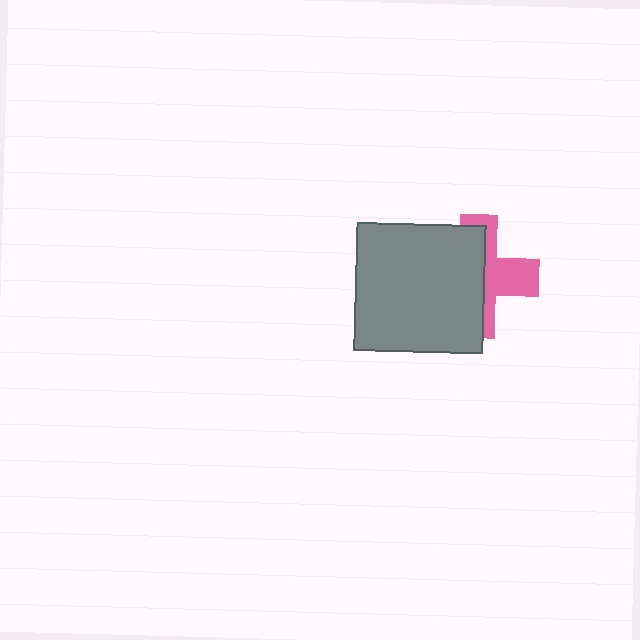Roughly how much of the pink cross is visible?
A small part of it is visible (roughly 43%).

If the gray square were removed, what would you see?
You would see the complete pink cross.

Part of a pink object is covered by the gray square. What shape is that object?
It is a cross.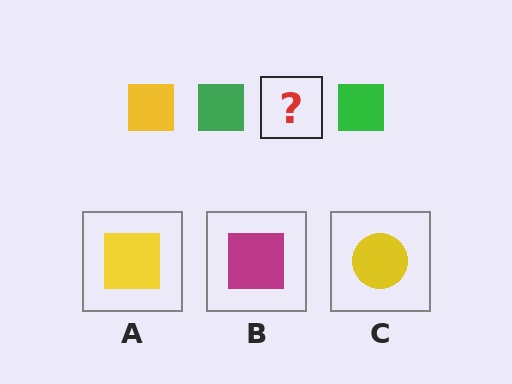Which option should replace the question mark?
Option A.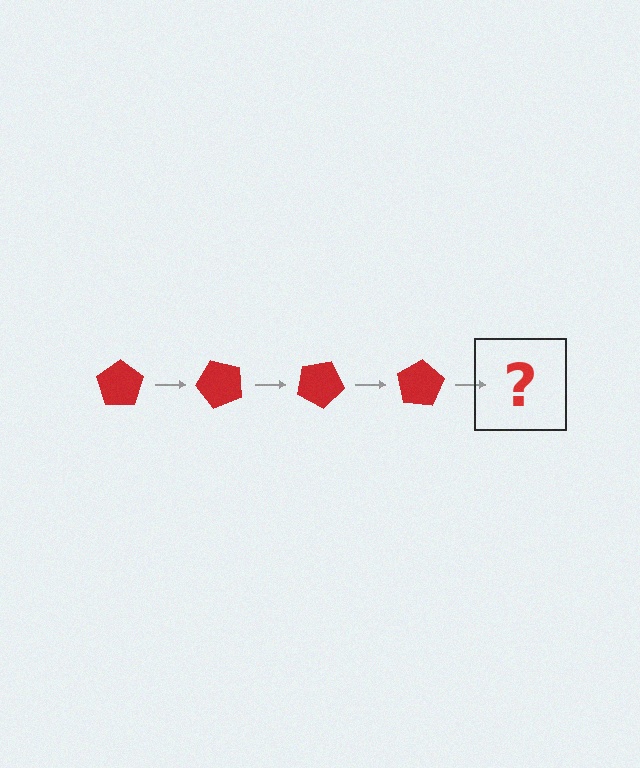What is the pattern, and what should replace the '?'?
The pattern is that the pentagon rotates 50 degrees each step. The '?' should be a red pentagon rotated 200 degrees.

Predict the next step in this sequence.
The next step is a red pentagon rotated 200 degrees.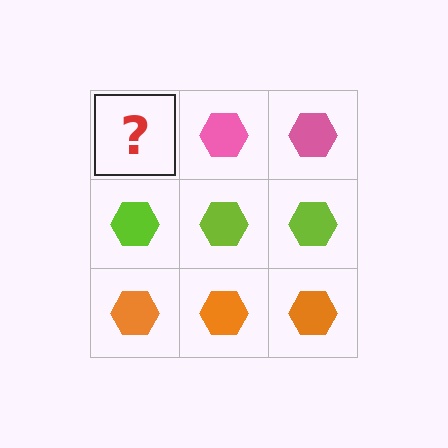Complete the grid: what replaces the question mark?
The question mark should be replaced with a pink hexagon.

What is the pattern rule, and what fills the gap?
The rule is that each row has a consistent color. The gap should be filled with a pink hexagon.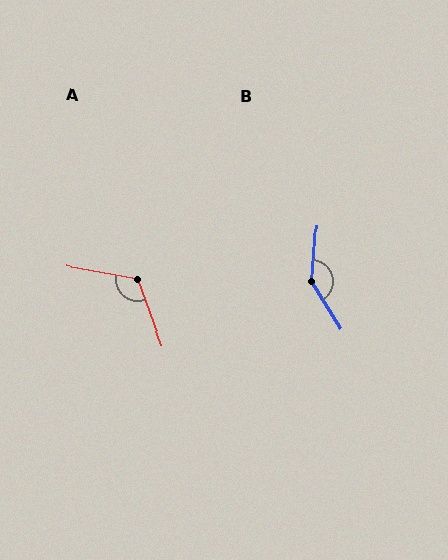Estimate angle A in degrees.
Approximately 120 degrees.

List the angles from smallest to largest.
A (120°), B (143°).